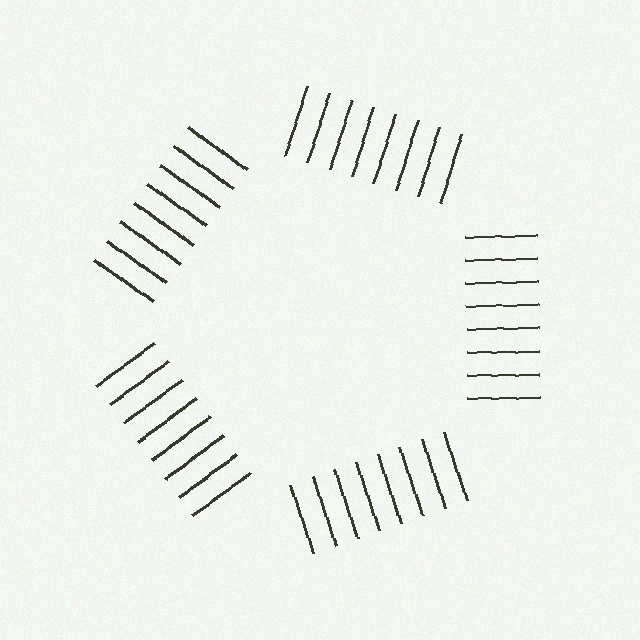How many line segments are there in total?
40 — 8 along each of the 5 edges.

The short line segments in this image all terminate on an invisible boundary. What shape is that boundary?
An illusory pentagon — the line segments terminate on its edges but no continuous stroke is drawn.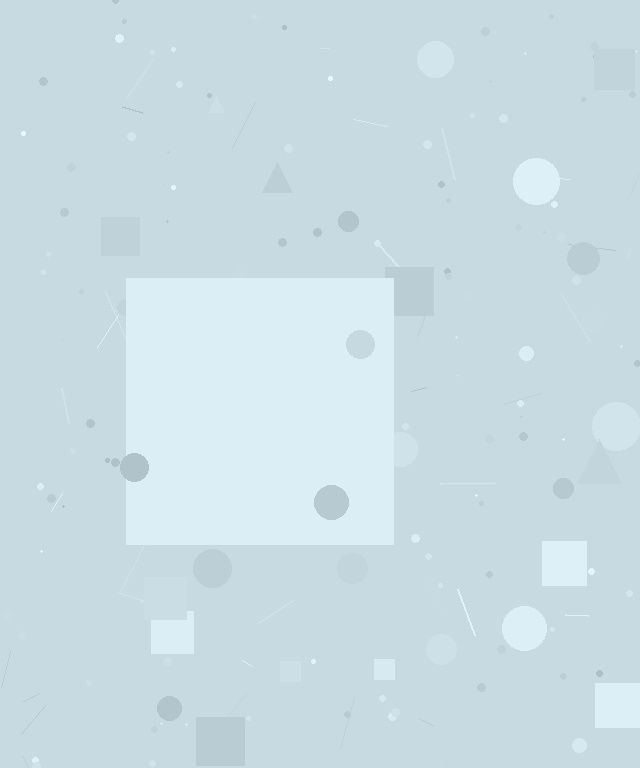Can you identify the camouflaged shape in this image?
The camouflaged shape is a square.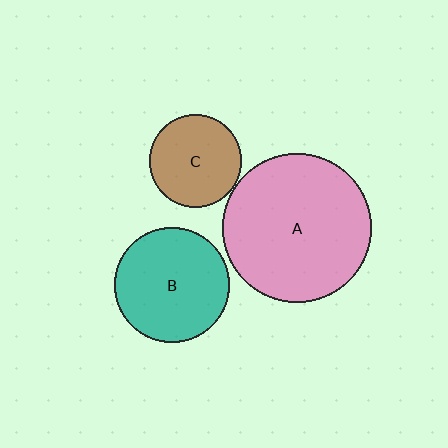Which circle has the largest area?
Circle A (pink).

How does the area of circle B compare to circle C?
Approximately 1.5 times.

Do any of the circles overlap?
No, none of the circles overlap.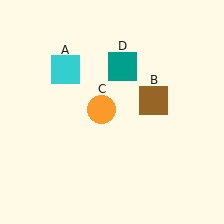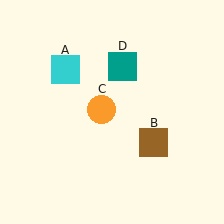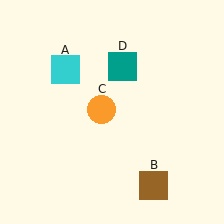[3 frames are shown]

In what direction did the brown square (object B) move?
The brown square (object B) moved down.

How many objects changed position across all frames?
1 object changed position: brown square (object B).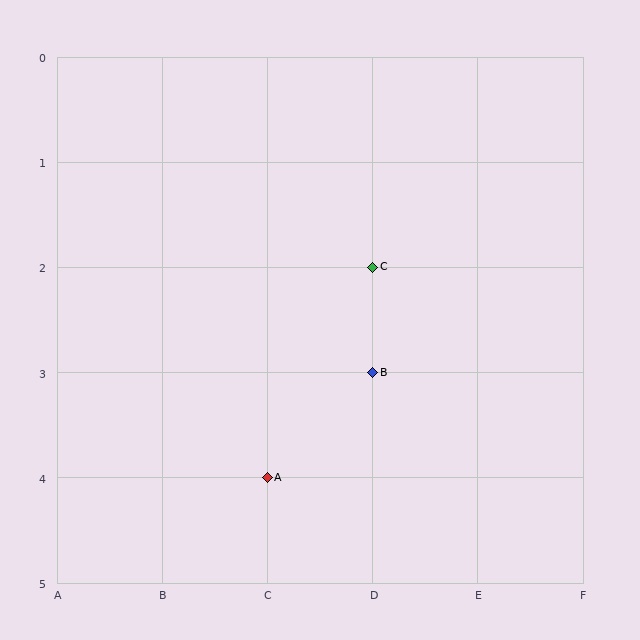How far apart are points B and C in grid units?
Points B and C are 1 row apart.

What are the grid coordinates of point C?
Point C is at grid coordinates (D, 2).